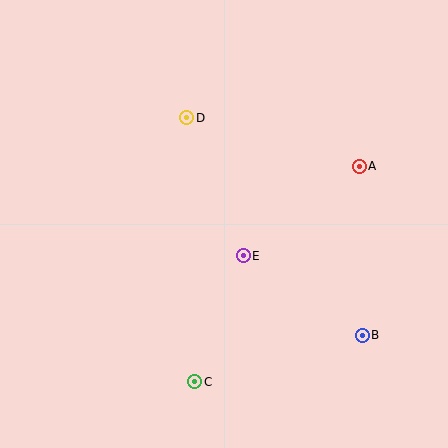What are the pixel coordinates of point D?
Point D is at (187, 118).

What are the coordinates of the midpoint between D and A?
The midpoint between D and A is at (273, 142).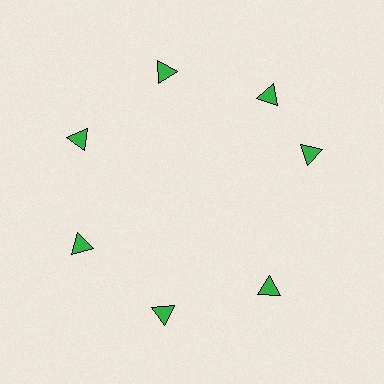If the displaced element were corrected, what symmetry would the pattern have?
It would have 7-fold rotational symmetry — the pattern would map onto itself every 51 degrees.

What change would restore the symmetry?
The symmetry would be restored by rotating it back into even spacing with its neighbors so that all 7 triangles sit at equal angles and equal distance from the center.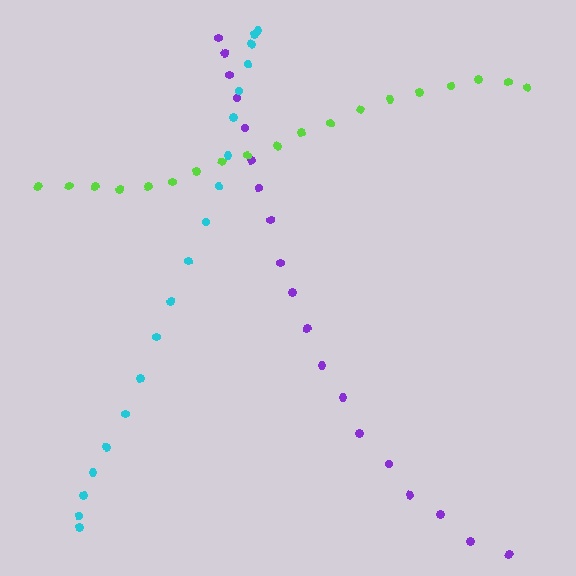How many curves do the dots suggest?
There are 3 distinct paths.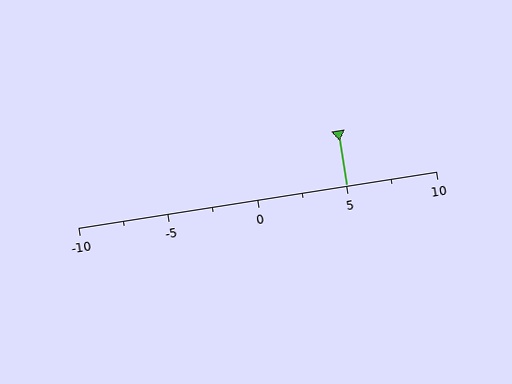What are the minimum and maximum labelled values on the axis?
The axis runs from -10 to 10.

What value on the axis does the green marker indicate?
The marker indicates approximately 5.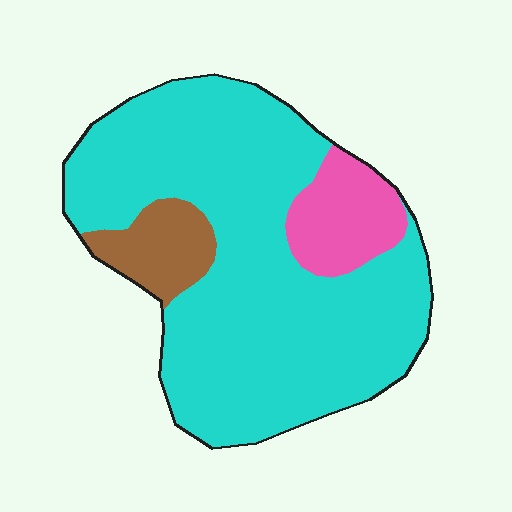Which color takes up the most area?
Cyan, at roughly 80%.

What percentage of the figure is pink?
Pink takes up about one eighth (1/8) of the figure.